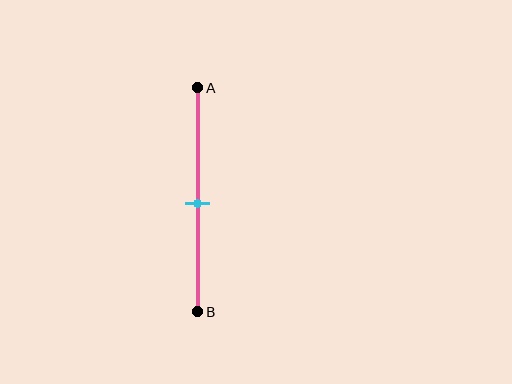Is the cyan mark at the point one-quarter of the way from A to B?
No, the mark is at about 50% from A, not at the 25% one-quarter point.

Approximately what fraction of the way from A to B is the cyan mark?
The cyan mark is approximately 50% of the way from A to B.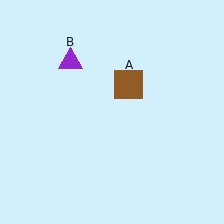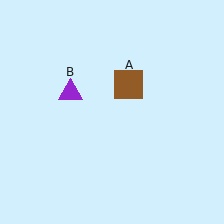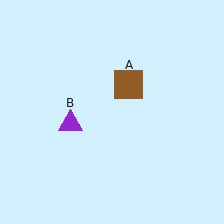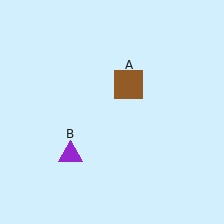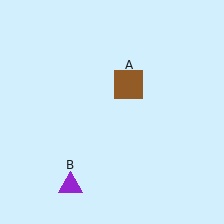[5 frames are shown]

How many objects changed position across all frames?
1 object changed position: purple triangle (object B).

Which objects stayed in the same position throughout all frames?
Brown square (object A) remained stationary.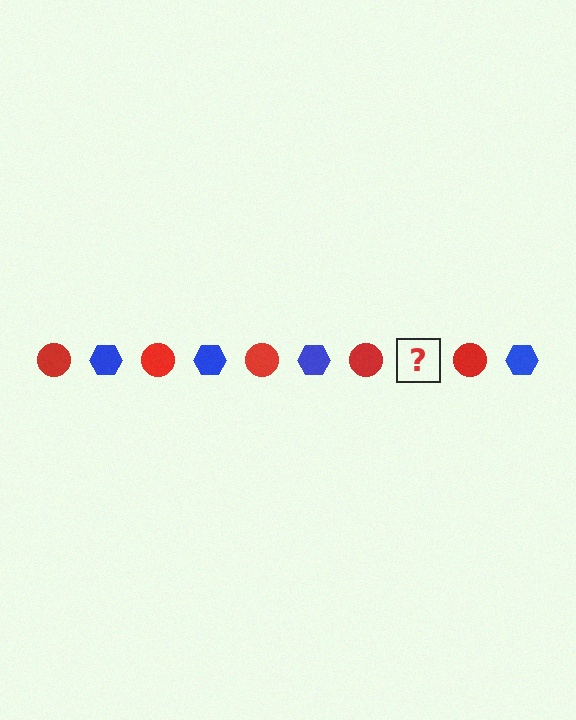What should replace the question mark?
The question mark should be replaced with a blue hexagon.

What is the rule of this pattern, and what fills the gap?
The rule is that the pattern alternates between red circle and blue hexagon. The gap should be filled with a blue hexagon.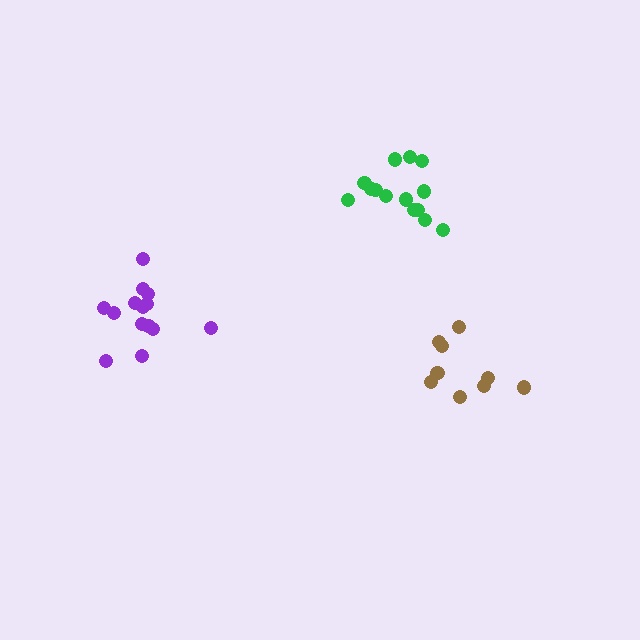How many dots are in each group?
Group 1: 14 dots, Group 2: 14 dots, Group 3: 9 dots (37 total).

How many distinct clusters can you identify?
There are 3 distinct clusters.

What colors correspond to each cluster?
The clusters are colored: purple, green, brown.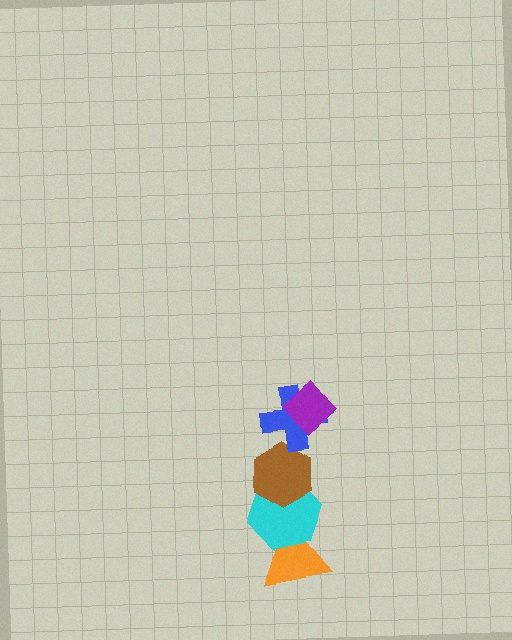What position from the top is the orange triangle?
The orange triangle is 5th from the top.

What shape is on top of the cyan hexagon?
The brown hexagon is on top of the cyan hexagon.